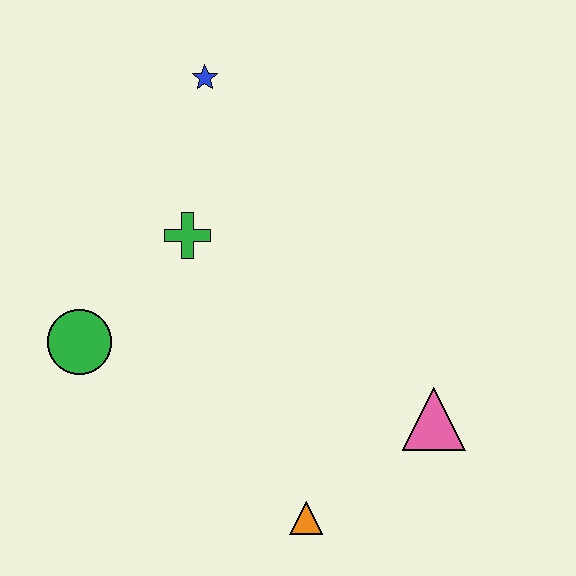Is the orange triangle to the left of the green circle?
No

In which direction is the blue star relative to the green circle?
The blue star is above the green circle.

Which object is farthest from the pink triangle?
The blue star is farthest from the pink triangle.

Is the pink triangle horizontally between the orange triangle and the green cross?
No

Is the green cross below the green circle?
No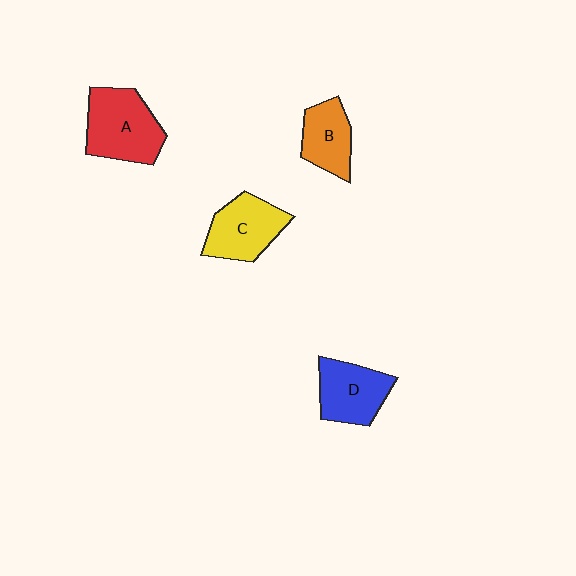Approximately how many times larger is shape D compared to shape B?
Approximately 1.2 times.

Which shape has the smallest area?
Shape B (orange).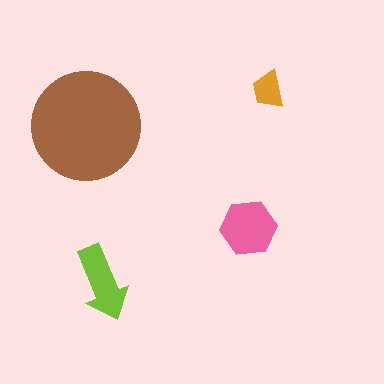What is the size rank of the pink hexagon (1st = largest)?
2nd.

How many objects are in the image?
There are 4 objects in the image.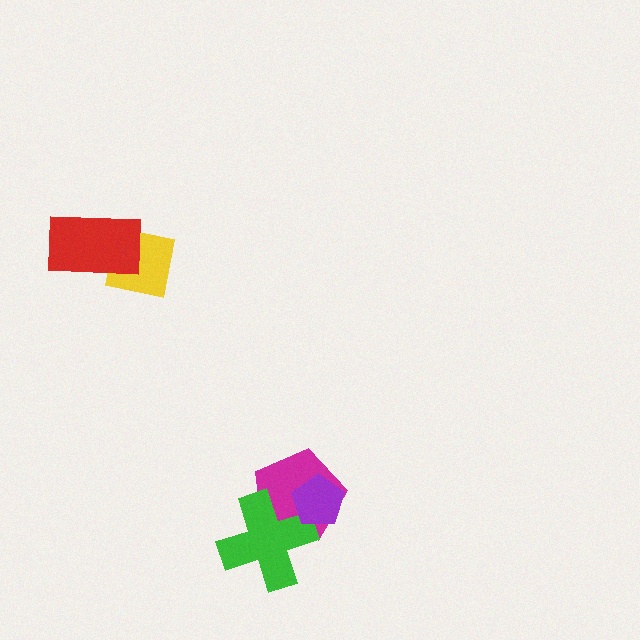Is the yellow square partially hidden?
Yes, it is partially covered by another shape.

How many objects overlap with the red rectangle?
1 object overlaps with the red rectangle.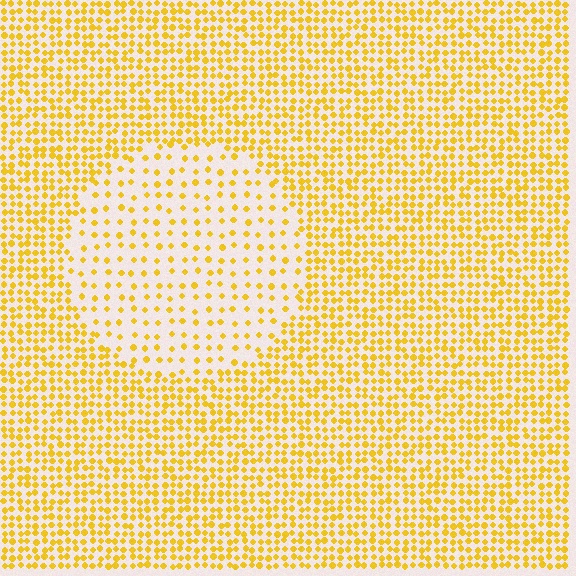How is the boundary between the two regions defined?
The boundary is defined by a change in element density (approximately 2.5x ratio). All elements are the same color, size, and shape.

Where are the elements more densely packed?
The elements are more densely packed outside the circle boundary.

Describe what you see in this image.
The image contains small yellow elements arranged at two different densities. A circle-shaped region is visible where the elements are less densely packed than the surrounding area.